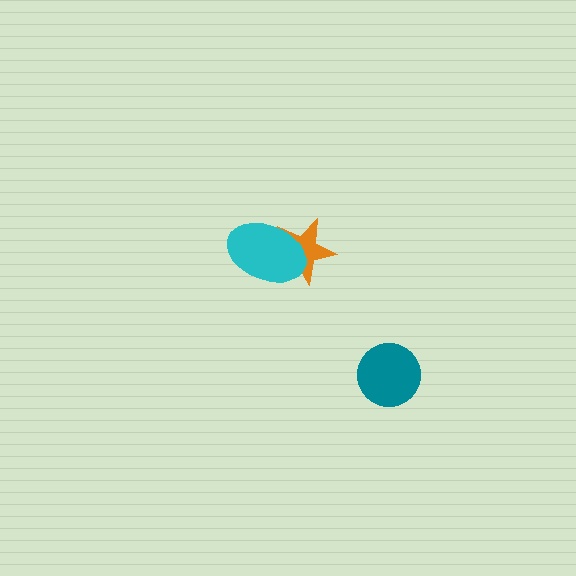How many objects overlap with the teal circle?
0 objects overlap with the teal circle.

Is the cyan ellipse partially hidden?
No, no other shape covers it.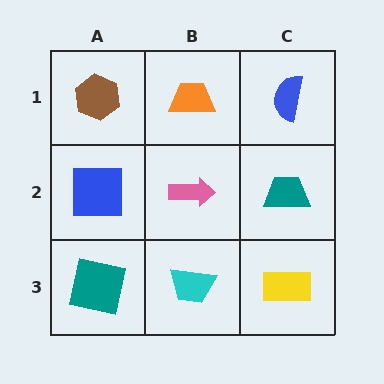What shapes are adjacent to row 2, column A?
A brown hexagon (row 1, column A), a teal square (row 3, column A), a pink arrow (row 2, column B).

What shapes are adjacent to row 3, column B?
A pink arrow (row 2, column B), a teal square (row 3, column A), a yellow rectangle (row 3, column C).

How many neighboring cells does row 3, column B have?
3.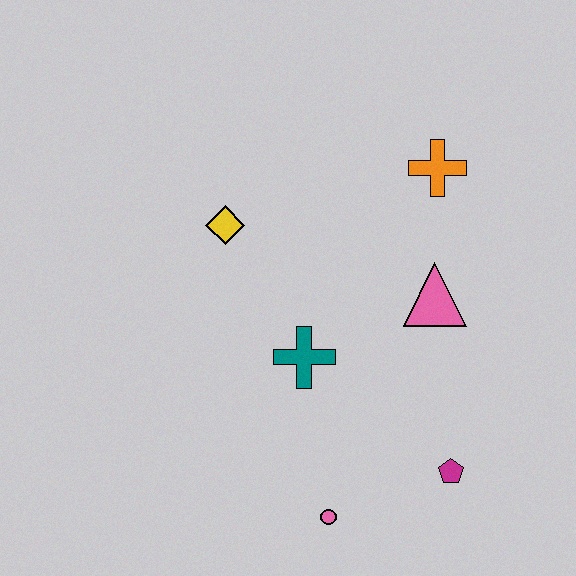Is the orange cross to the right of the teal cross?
Yes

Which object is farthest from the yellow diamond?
The magenta pentagon is farthest from the yellow diamond.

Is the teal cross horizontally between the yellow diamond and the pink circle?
Yes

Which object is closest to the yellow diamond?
The teal cross is closest to the yellow diamond.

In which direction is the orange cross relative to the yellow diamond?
The orange cross is to the right of the yellow diamond.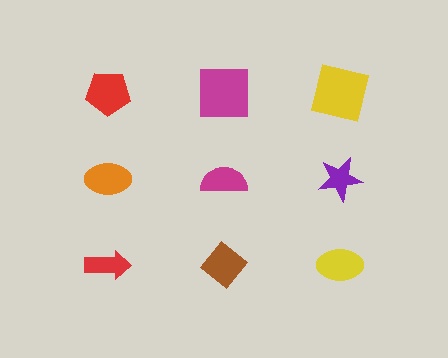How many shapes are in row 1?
3 shapes.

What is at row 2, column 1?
An orange ellipse.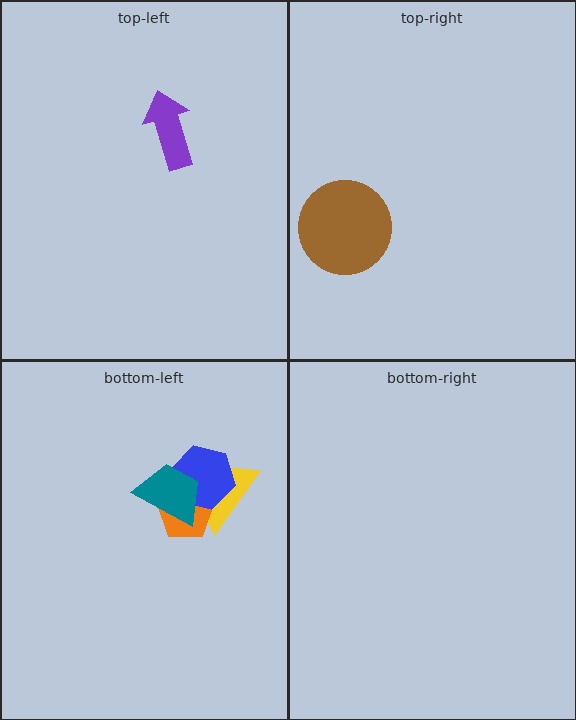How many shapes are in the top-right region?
1.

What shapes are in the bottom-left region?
The yellow triangle, the orange pentagon, the blue hexagon, the teal trapezoid.